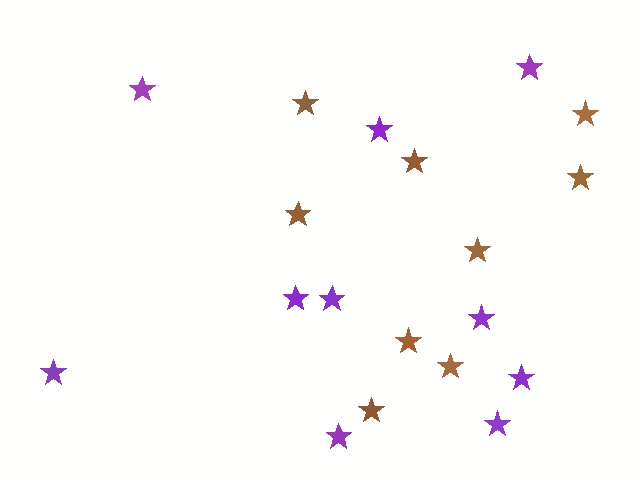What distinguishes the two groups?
There are 2 groups: one group of purple stars (10) and one group of brown stars (9).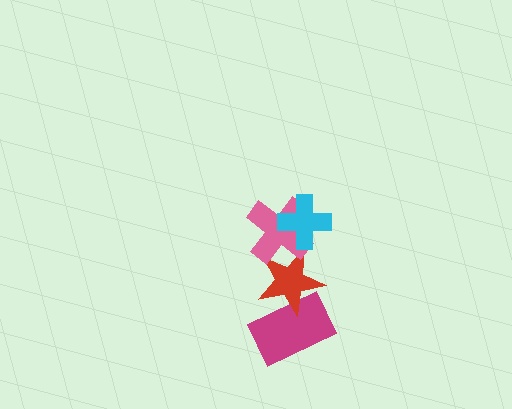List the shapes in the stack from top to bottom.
From top to bottom: the cyan cross, the pink cross, the red star, the magenta rectangle.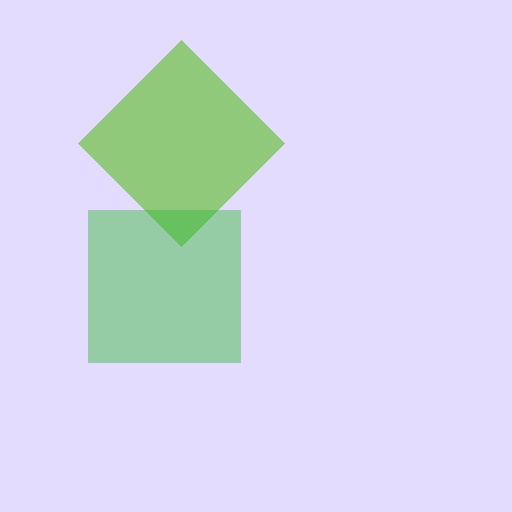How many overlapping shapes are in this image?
There are 2 overlapping shapes in the image.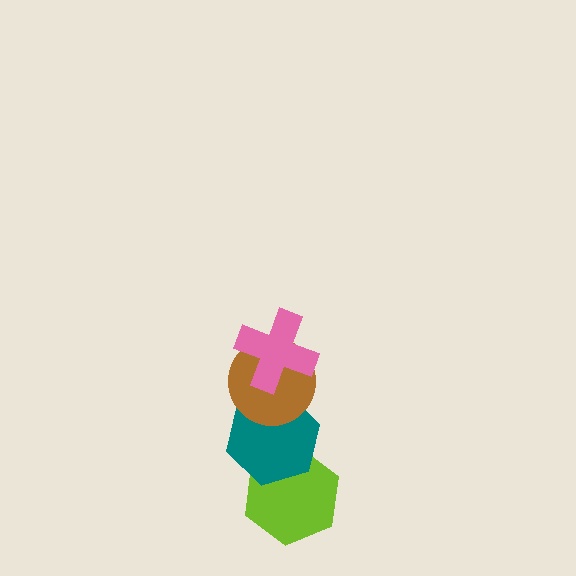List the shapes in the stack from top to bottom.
From top to bottom: the pink cross, the brown circle, the teal hexagon, the lime hexagon.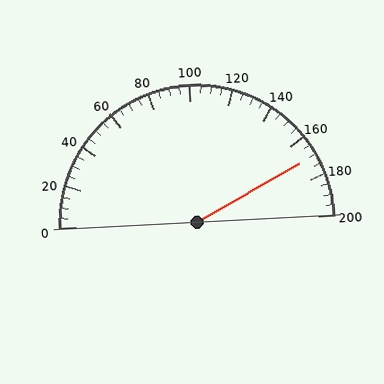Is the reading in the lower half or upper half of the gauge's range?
The reading is in the upper half of the range (0 to 200).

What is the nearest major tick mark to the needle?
The nearest major tick mark is 160.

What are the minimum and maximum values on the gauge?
The gauge ranges from 0 to 200.